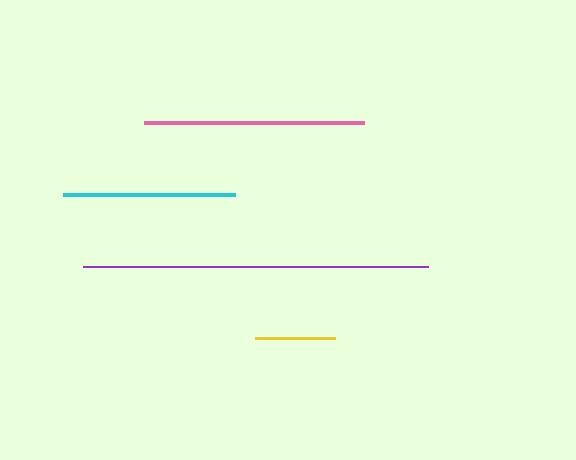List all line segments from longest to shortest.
From longest to shortest: purple, pink, cyan, yellow.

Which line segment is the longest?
The purple line is the longest at approximately 345 pixels.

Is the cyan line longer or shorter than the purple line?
The purple line is longer than the cyan line.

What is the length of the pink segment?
The pink segment is approximately 220 pixels long.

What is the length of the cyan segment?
The cyan segment is approximately 172 pixels long.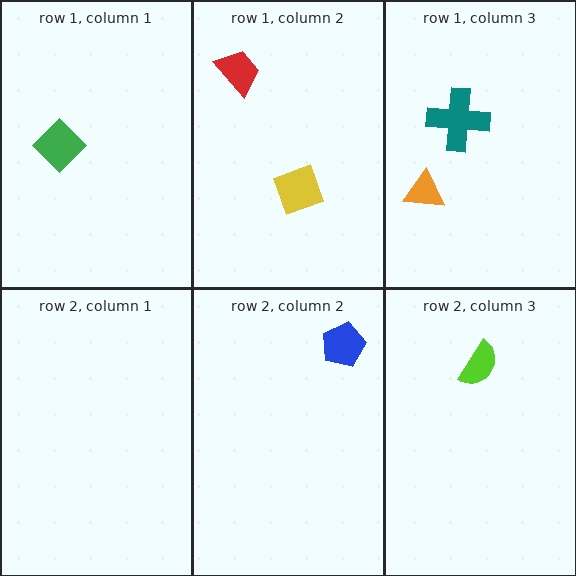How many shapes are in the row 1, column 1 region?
1.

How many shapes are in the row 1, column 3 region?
2.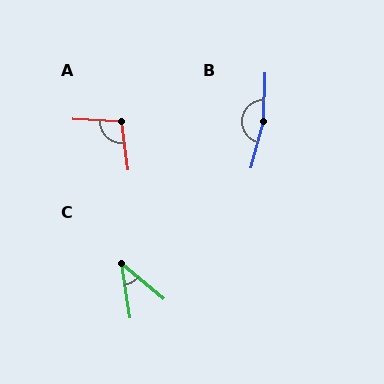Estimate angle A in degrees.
Approximately 100 degrees.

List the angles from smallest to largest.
C (41°), A (100°), B (167°).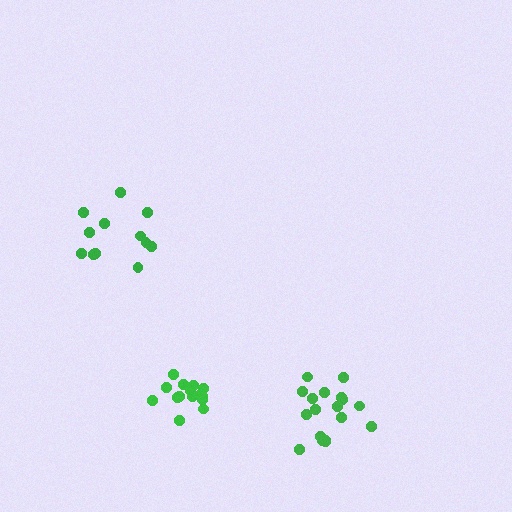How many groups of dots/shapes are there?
There are 3 groups.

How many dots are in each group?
Group 1: 15 dots, Group 2: 12 dots, Group 3: 18 dots (45 total).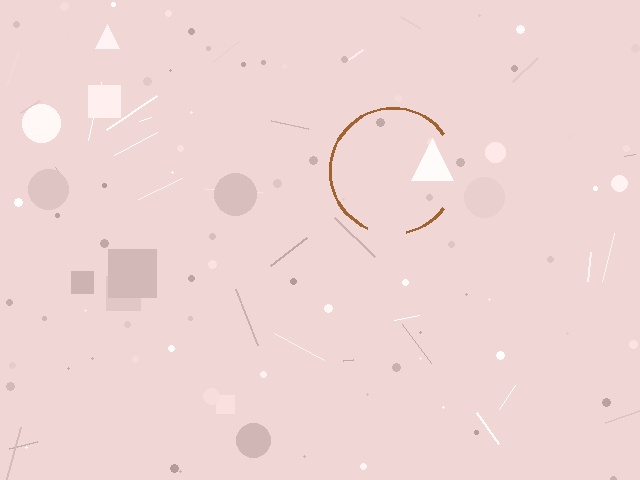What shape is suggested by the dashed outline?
The dashed outline suggests a circle.